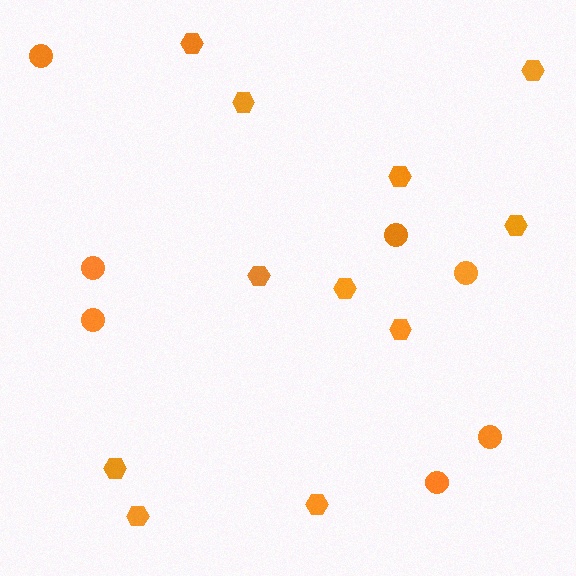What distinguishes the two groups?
There are 2 groups: one group of circles (7) and one group of hexagons (11).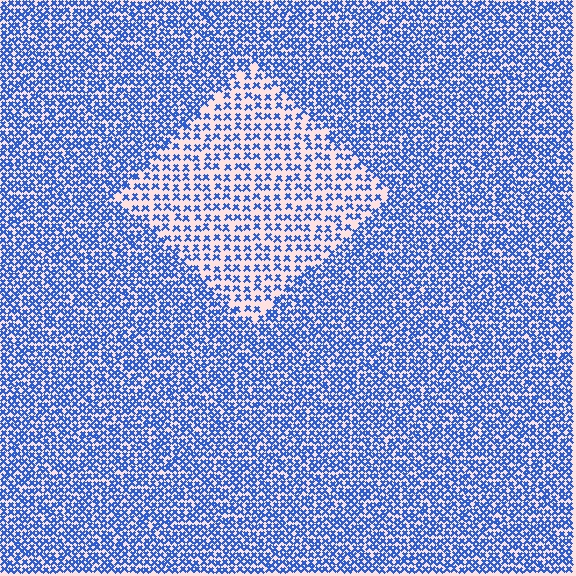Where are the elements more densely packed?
The elements are more densely packed outside the diamond boundary.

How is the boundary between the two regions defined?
The boundary is defined by a change in element density (approximately 2.0x ratio). All elements are the same color, size, and shape.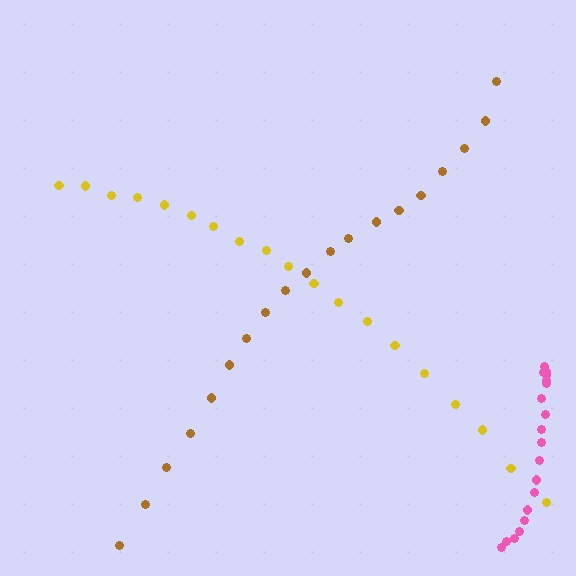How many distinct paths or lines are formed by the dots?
There are 3 distinct paths.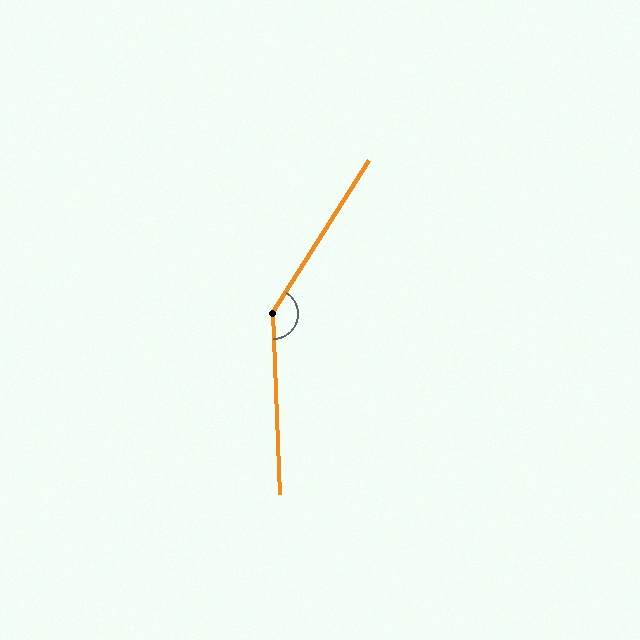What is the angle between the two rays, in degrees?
Approximately 146 degrees.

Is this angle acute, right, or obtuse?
It is obtuse.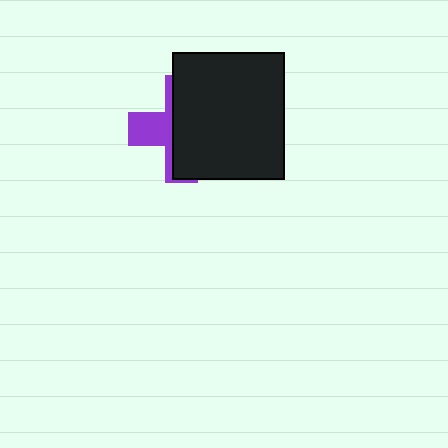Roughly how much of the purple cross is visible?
A small part of it is visible (roughly 34%).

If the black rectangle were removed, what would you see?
You would see the complete purple cross.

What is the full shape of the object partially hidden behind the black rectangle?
The partially hidden object is a purple cross.